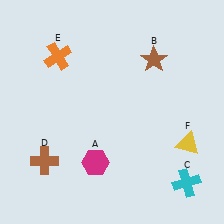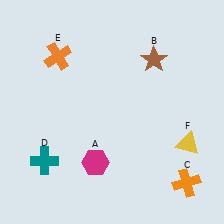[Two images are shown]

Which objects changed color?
C changed from cyan to orange. D changed from brown to teal.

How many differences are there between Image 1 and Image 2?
There are 2 differences between the two images.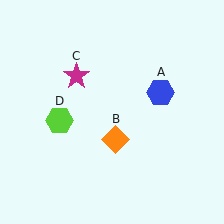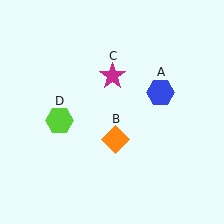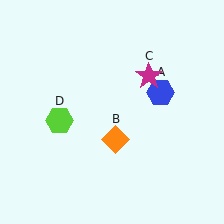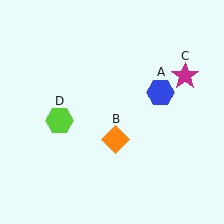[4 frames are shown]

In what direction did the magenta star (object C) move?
The magenta star (object C) moved right.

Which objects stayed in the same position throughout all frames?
Blue hexagon (object A) and orange diamond (object B) and lime hexagon (object D) remained stationary.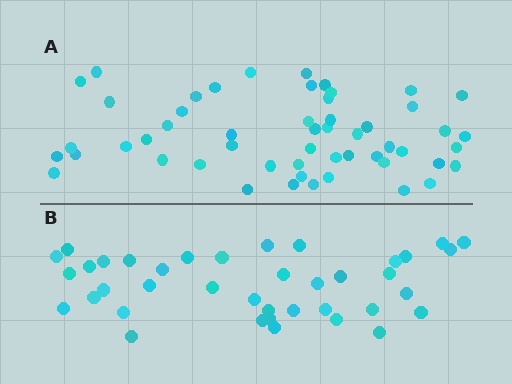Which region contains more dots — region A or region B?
Region A (the top region) has more dots.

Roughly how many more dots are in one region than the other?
Region A has approximately 15 more dots than region B.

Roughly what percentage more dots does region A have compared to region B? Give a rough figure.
About 35% more.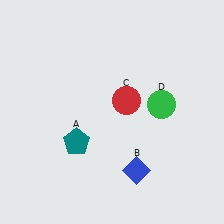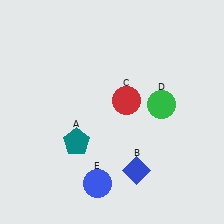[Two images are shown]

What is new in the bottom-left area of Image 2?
A blue circle (E) was added in the bottom-left area of Image 2.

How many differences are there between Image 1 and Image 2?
There is 1 difference between the two images.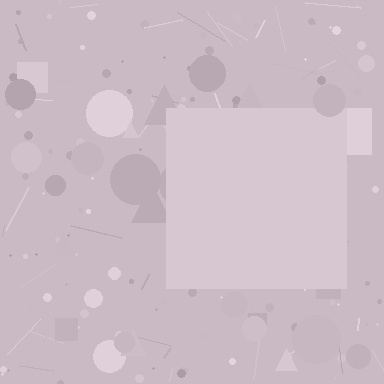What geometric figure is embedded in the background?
A square is embedded in the background.